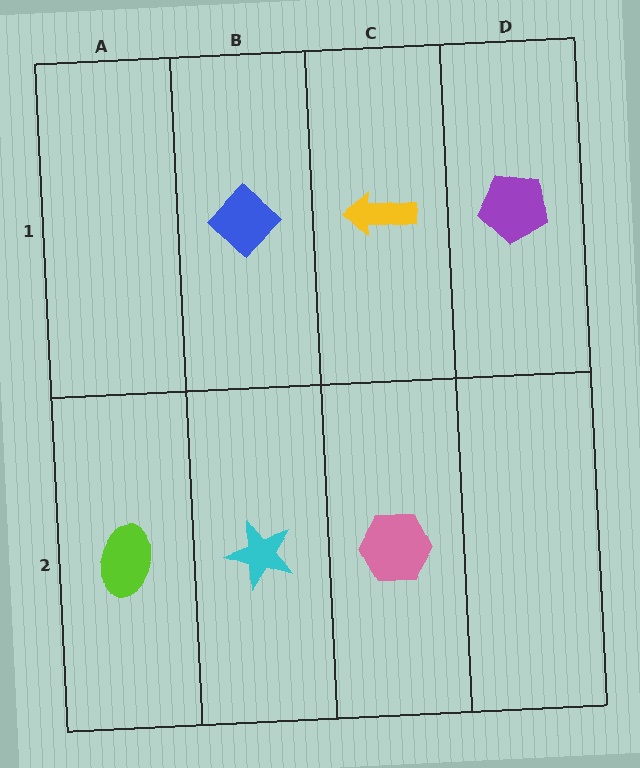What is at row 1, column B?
A blue diamond.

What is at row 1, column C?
A yellow arrow.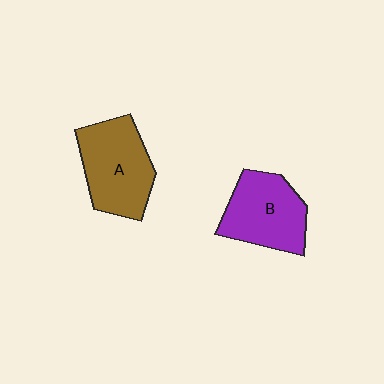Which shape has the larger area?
Shape A (brown).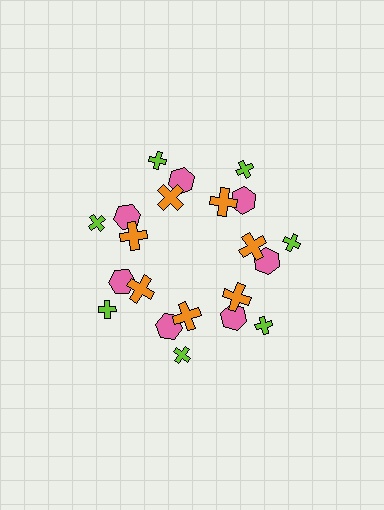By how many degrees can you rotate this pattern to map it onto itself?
The pattern maps onto itself every 51 degrees of rotation.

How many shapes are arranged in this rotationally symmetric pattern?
There are 21 shapes, arranged in 7 groups of 3.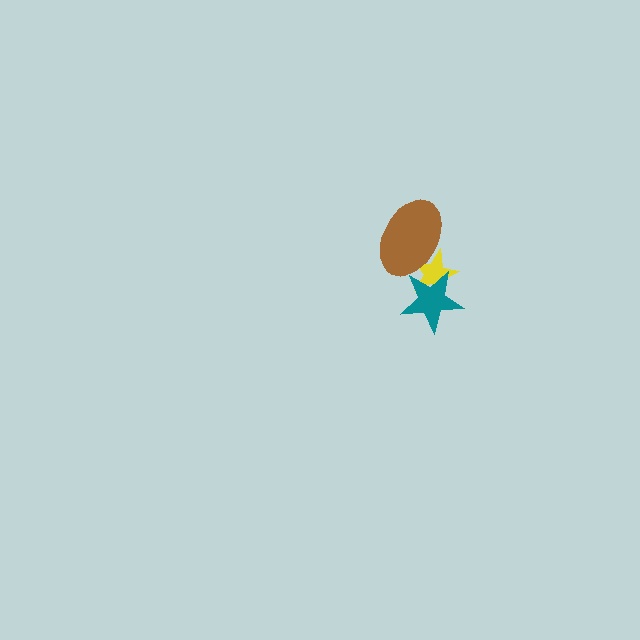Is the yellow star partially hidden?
Yes, it is partially covered by another shape.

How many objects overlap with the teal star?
2 objects overlap with the teal star.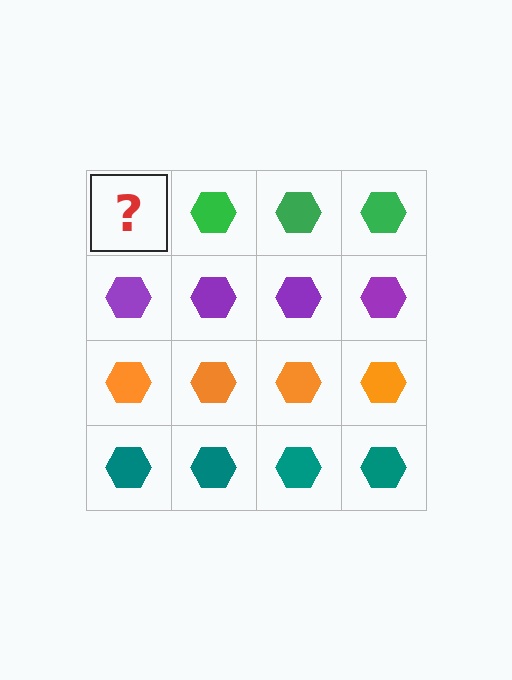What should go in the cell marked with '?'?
The missing cell should contain a green hexagon.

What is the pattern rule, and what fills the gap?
The rule is that each row has a consistent color. The gap should be filled with a green hexagon.